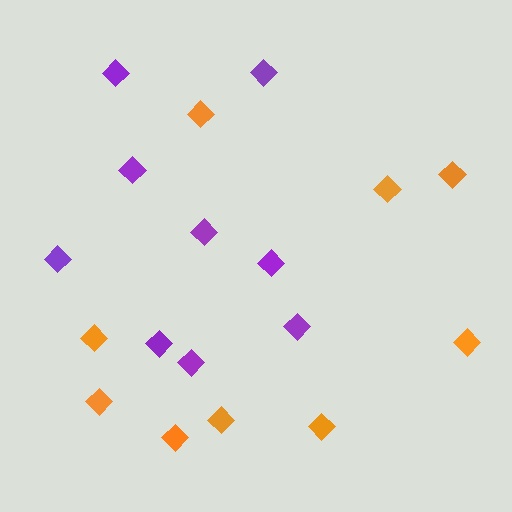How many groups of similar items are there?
There are 2 groups: one group of purple diamonds (9) and one group of orange diamonds (9).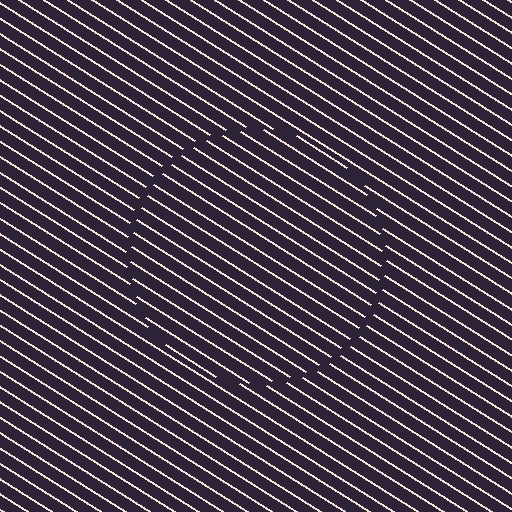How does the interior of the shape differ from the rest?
The interior of the shape contains the same grating, shifted by half a period — the contour is defined by the phase discontinuity where line-ends from the inner and outer gratings abut.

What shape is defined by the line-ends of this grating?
An illusory circle. The interior of the shape contains the same grating, shifted by half a period — the contour is defined by the phase discontinuity where line-ends from the inner and outer gratings abut.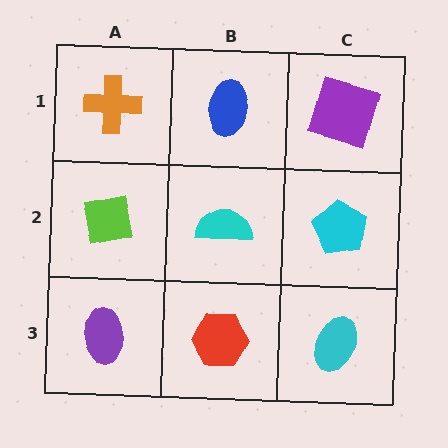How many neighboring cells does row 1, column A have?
2.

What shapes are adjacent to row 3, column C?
A cyan pentagon (row 2, column C), a red hexagon (row 3, column B).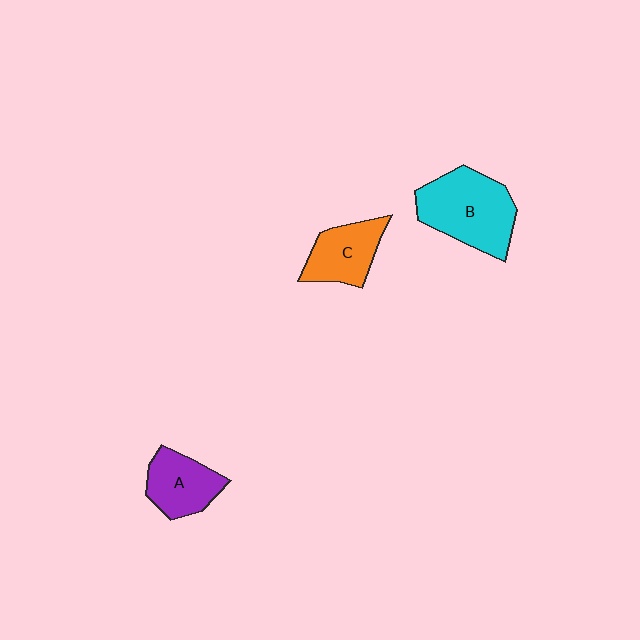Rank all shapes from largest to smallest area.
From largest to smallest: B (cyan), C (orange), A (purple).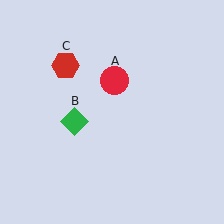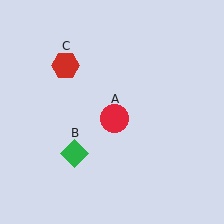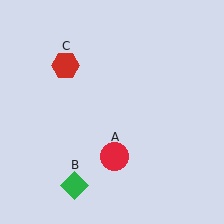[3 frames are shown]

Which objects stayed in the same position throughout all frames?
Red hexagon (object C) remained stationary.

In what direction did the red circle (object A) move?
The red circle (object A) moved down.